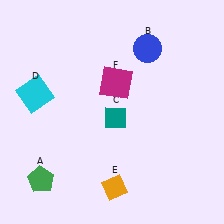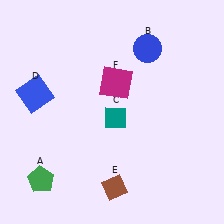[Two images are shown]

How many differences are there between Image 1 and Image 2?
There are 2 differences between the two images.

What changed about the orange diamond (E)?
In Image 1, E is orange. In Image 2, it changed to brown.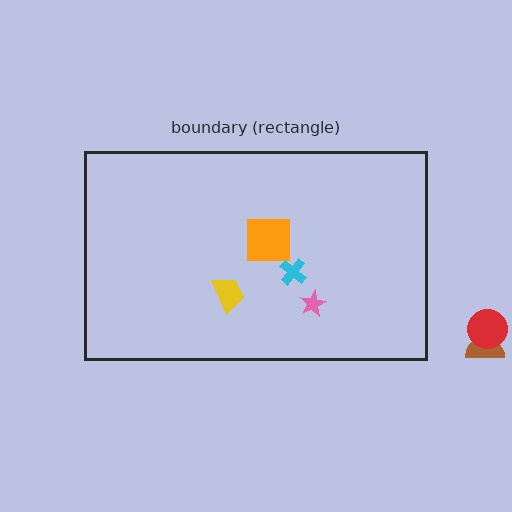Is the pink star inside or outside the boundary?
Inside.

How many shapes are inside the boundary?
4 inside, 2 outside.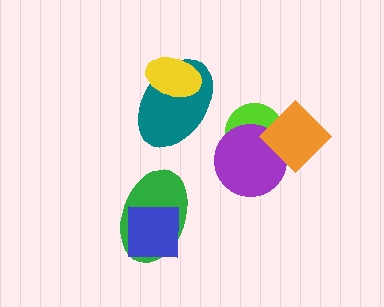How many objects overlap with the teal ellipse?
1 object overlaps with the teal ellipse.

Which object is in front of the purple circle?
The orange diamond is in front of the purple circle.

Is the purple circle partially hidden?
Yes, it is partially covered by another shape.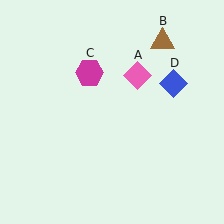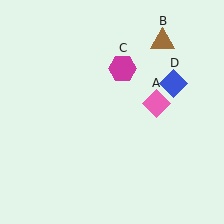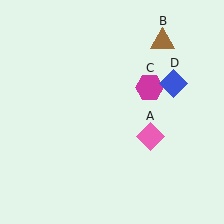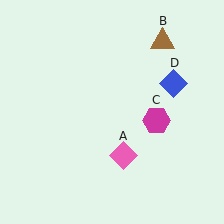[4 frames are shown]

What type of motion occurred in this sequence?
The pink diamond (object A), magenta hexagon (object C) rotated clockwise around the center of the scene.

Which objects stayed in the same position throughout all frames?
Brown triangle (object B) and blue diamond (object D) remained stationary.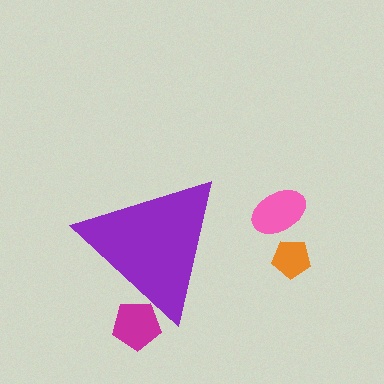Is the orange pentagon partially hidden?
No, the orange pentagon is fully visible.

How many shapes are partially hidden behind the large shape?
1 shape is partially hidden.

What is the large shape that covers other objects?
A purple triangle.